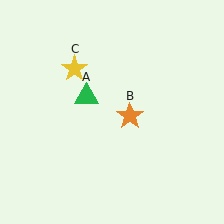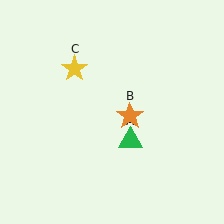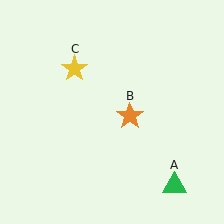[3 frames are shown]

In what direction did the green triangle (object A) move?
The green triangle (object A) moved down and to the right.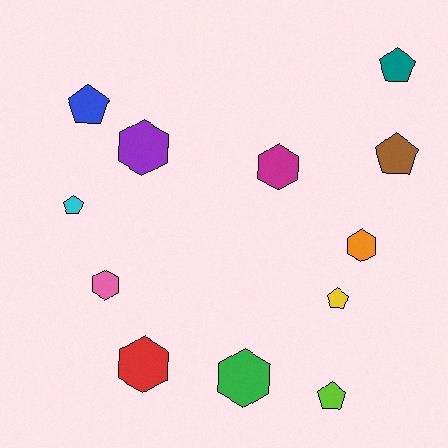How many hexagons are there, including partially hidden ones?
There are 6 hexagons.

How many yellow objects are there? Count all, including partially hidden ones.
There is 1 yellow object.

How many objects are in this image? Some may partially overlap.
There are 12 objects.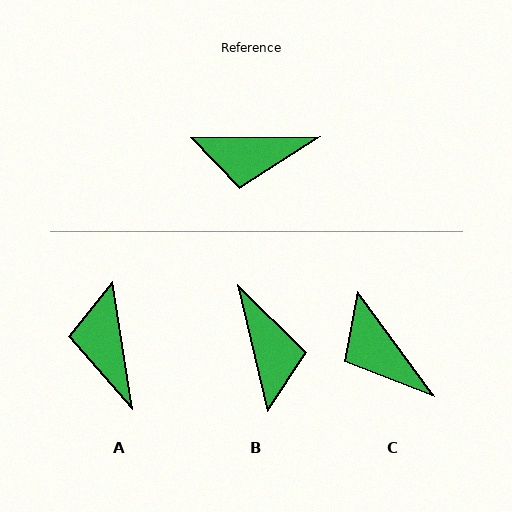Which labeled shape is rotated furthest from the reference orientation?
B, about 102 degrees away.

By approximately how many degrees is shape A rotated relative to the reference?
Approximately 82 degrees clockwise.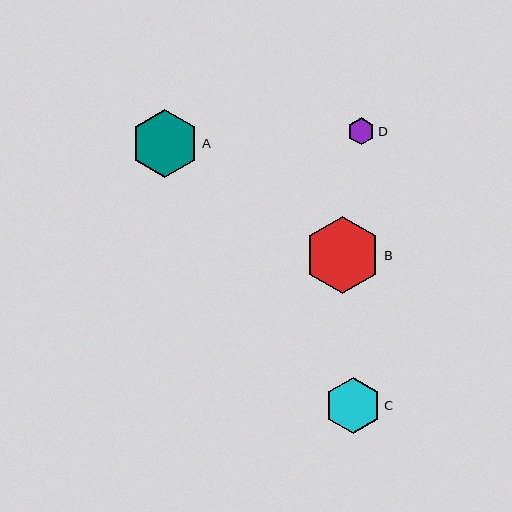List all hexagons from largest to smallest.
From largest to smallest: B, A, C, D.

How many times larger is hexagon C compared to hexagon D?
Hexagon C is approximately 2.1 times the size of hexagon D.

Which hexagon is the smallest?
Hexagon D is the smallest with a size of approximately 27 pixels.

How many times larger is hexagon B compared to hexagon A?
Hexagon B is approximately 1.1 times the size of hexagon A.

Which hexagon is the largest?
Hexagon B is the largest with a size of approximately 77 pixels.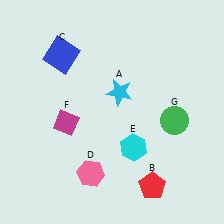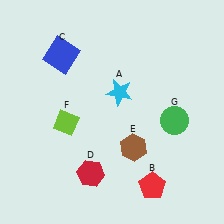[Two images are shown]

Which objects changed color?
D changed from pink to red. E changed from cyan to brown. F changed from magenta to lime.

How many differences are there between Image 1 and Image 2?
There are 3 differences between the two images.